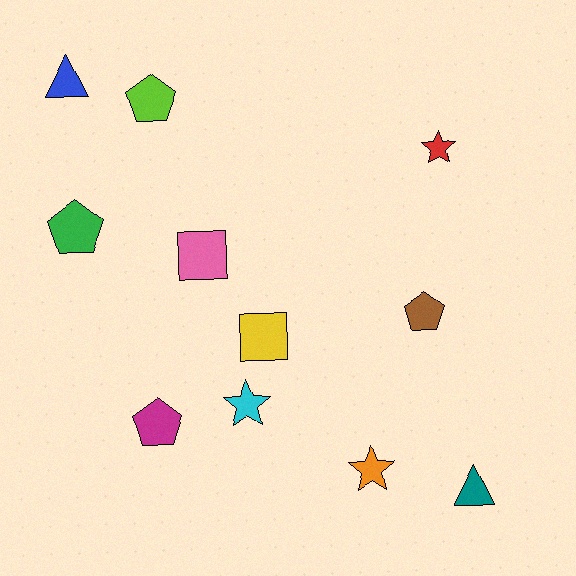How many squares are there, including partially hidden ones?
There are 2 squares.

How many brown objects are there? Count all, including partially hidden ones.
There is 1 brown object.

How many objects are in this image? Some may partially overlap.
There are 11 objects.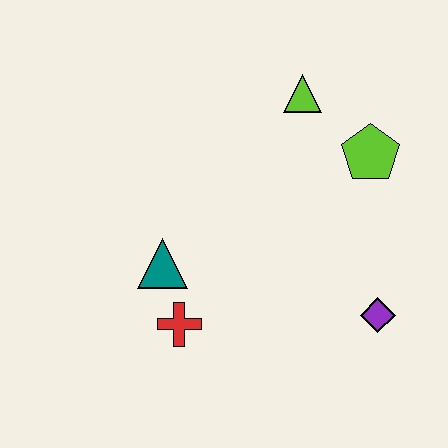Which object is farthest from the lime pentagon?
The red cross is farthest from the lime pentagon.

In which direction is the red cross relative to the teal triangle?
The red cross is below the teal triangle.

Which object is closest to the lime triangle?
The lime pentagon is closest to the lime triangle.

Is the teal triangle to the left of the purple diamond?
Yes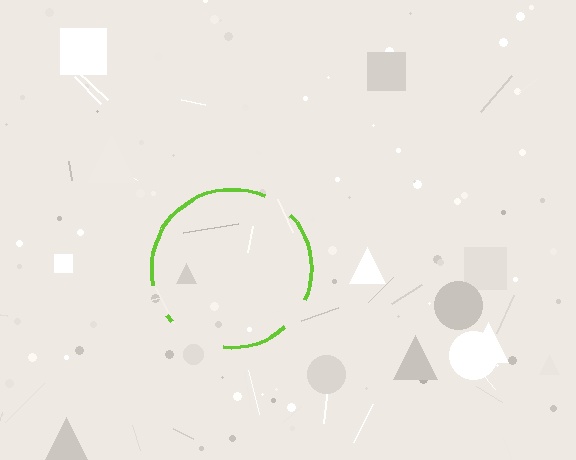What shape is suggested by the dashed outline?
The dashed outline suggests a circle.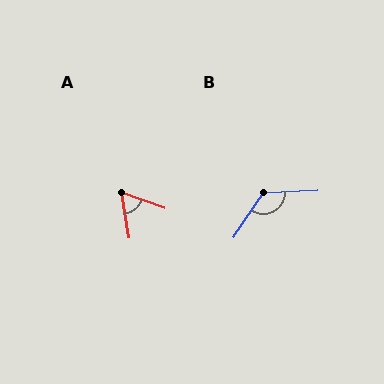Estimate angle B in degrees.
Approximately 127 degrees.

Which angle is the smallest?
A, at approximately 61 degrees.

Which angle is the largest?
B, at approximately 127 degrees.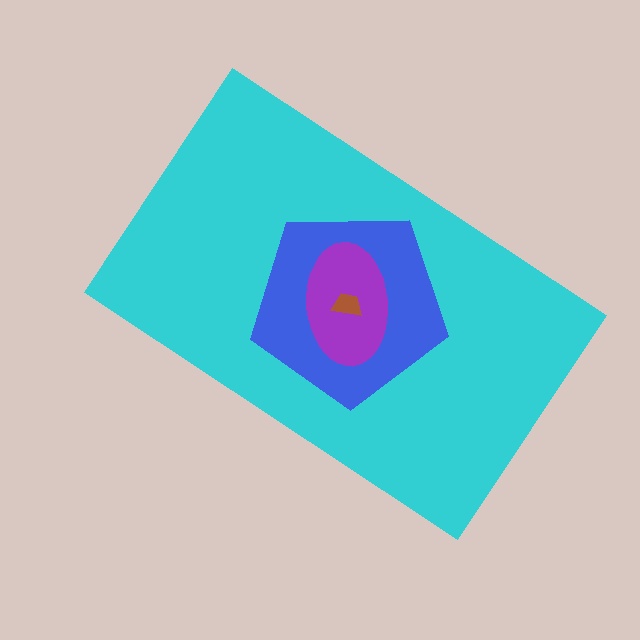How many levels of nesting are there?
4.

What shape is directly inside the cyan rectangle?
The blue pentagon.